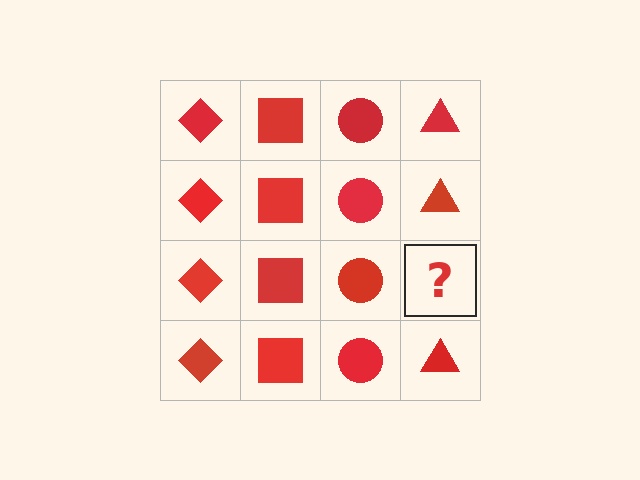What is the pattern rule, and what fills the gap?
The rule is that each column has a consistent shape. The gap should be filled with a red triangle.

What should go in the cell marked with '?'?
The missing cell should contain a red triangle.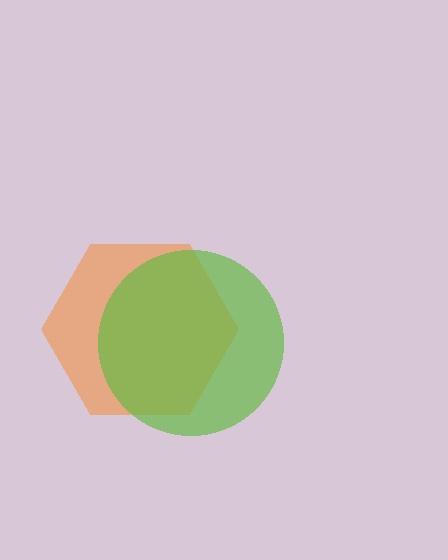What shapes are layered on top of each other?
The layered shapes are: an orange hexagon, a lime circle.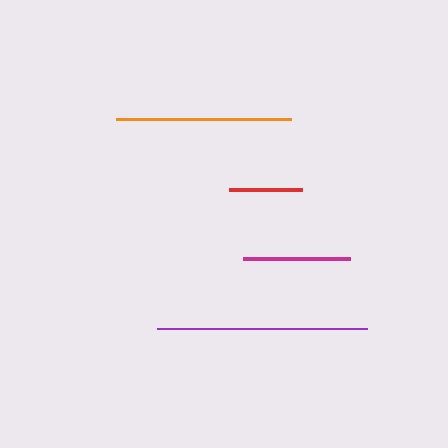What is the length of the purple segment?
The purple segment is approximately 209 pixels long.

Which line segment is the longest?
The purple line is the longest at approximately 209 pixels.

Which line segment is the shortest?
The red line is the shortest at approximately 73 pixels.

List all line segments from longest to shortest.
From longest to shortest: purple, orange, magenta, red.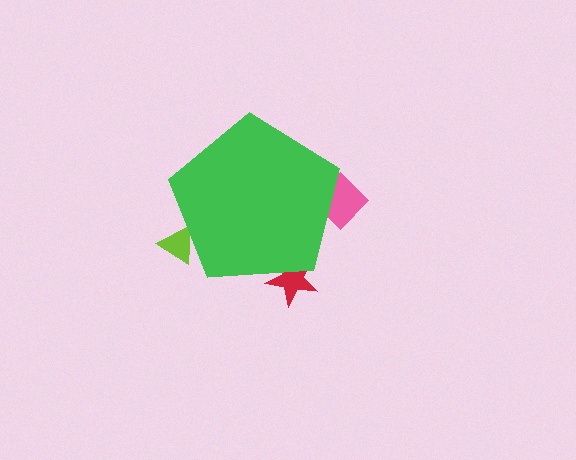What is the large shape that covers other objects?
A green pentagon.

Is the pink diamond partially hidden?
Yes, the pink diamond is partially hidden behind the green pentagon.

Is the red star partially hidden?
Yes, the red star is partially hidden behind the green pentagon.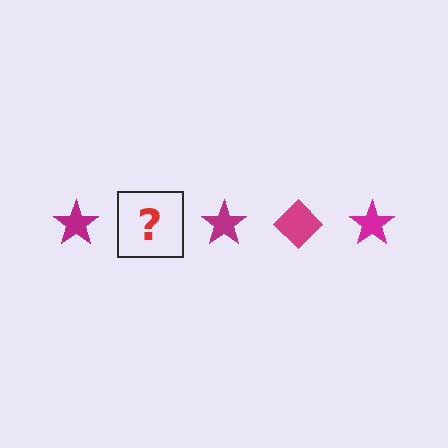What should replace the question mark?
The question mark should be replaced with a magenta diamond.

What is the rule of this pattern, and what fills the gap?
The rule is that the pattern cycles through star, diamond shapes in magenta. The gap should be filled with a magenta diamond.